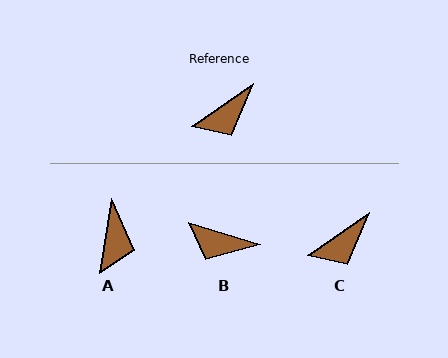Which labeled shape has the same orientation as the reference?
C.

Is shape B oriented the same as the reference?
No, it is off by about 52 degrees.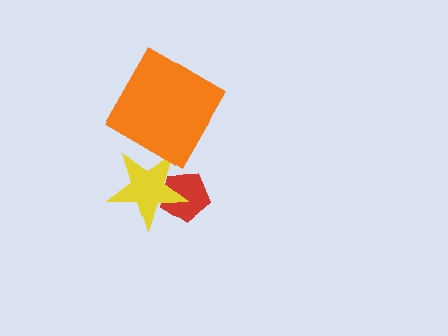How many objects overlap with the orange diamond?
0 objects overlap with the orange diamond.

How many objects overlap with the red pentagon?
1 object overlaps with the red pentagon.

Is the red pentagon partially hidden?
Yes, it is partially covered by another shape.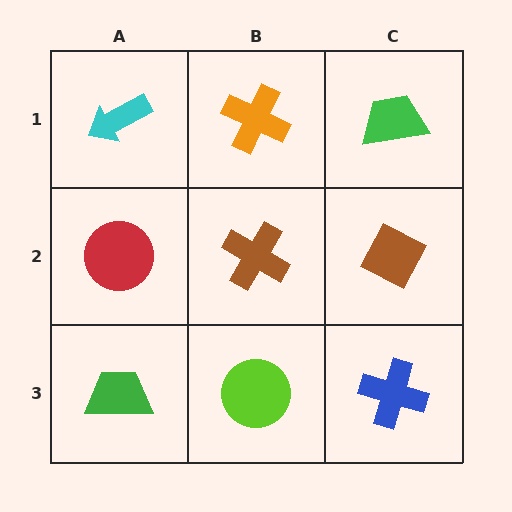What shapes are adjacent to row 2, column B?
An orange cross (row 1, column B), a lime circle (row 3, column B), a red circle (row 2, column A), a brown diamond (row 2, column C).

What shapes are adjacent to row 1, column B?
A brown cross (row 2, column B), a cyan arrow (row 1, column A), a green trapezoid (row 1, column C).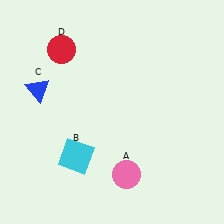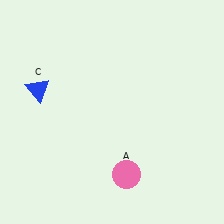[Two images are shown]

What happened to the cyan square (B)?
The cyan square (B) was removed in Image 2. It was in the bottom-left area of Image 1.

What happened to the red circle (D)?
The red circle (D) was removed in Image 2. It was in the top-left area of Image 1.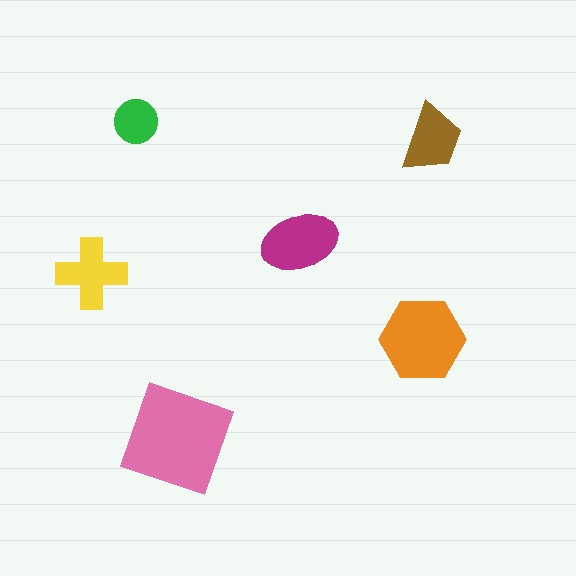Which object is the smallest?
The green circle.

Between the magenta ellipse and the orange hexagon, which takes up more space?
The orange hexagon.